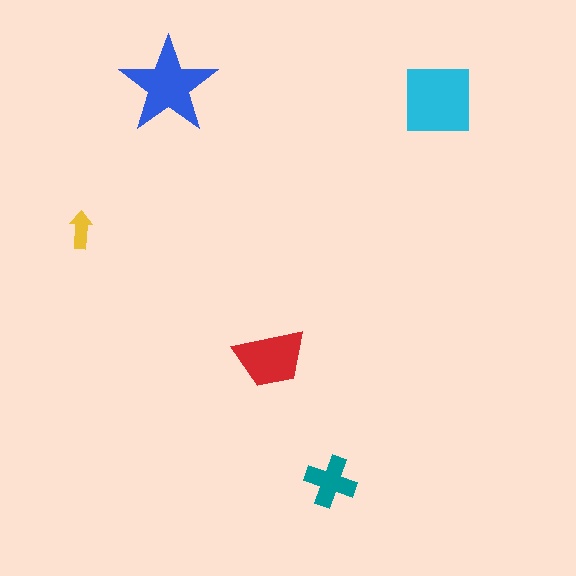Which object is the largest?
The cyan square.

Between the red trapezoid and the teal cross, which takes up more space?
The red trapezoid.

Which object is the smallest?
The yellow arrow.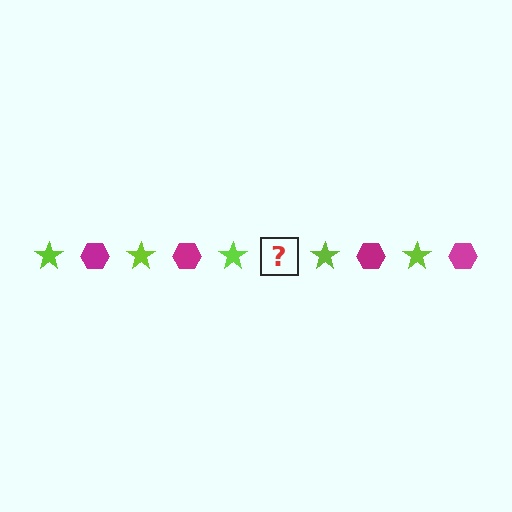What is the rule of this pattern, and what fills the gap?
The rule is that the pattern alternates between lime star and magenta hexagon. The gap should be filled with a magenta hexagon.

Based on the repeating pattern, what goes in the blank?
The blank should be a magenta hexagon.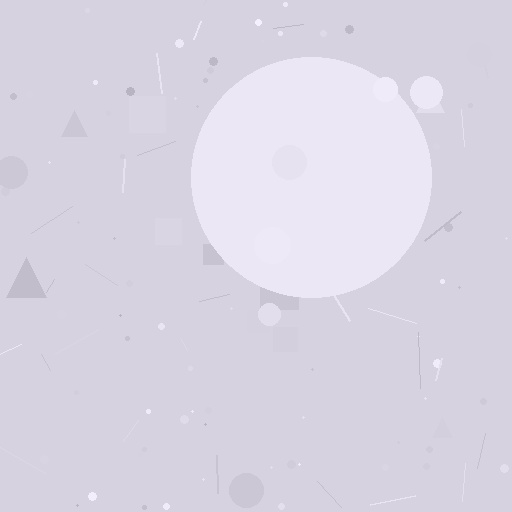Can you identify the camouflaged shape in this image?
The camouflaged shape is a circle.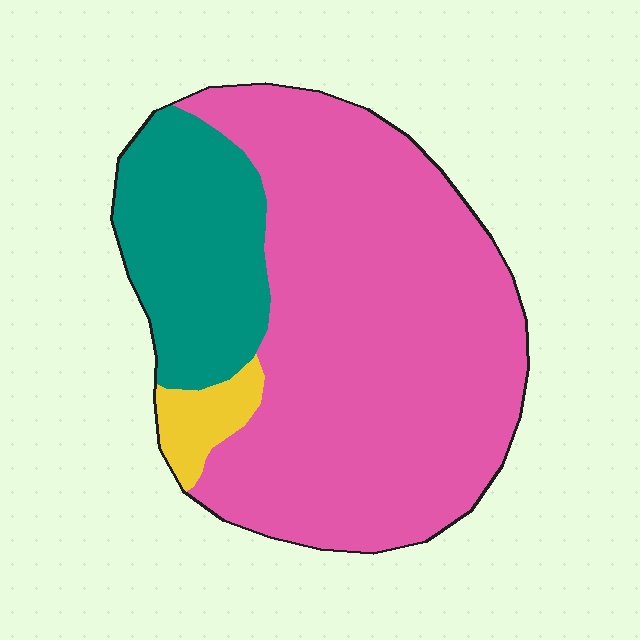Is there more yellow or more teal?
Teal.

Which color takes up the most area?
Pink, at roughly 70%.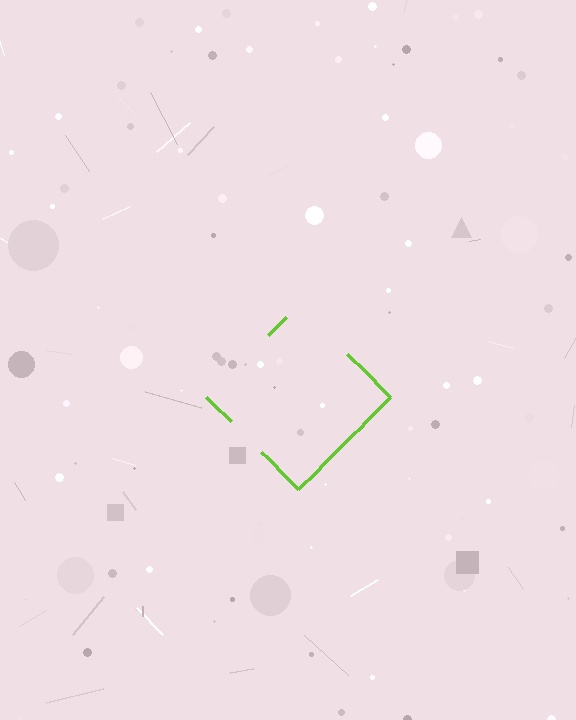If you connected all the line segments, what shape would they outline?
They would outline a diamond.